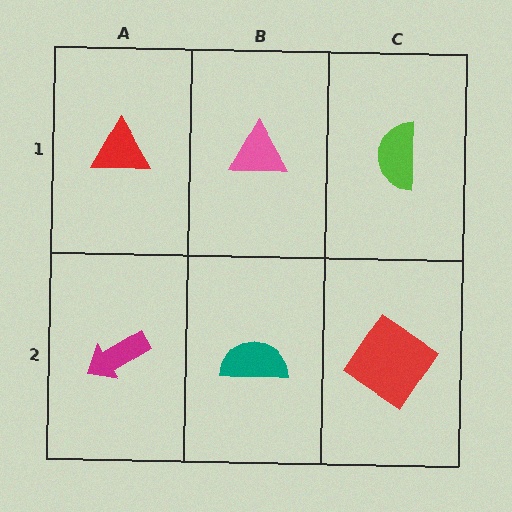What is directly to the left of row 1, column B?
A red triangle.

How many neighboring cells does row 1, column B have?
3.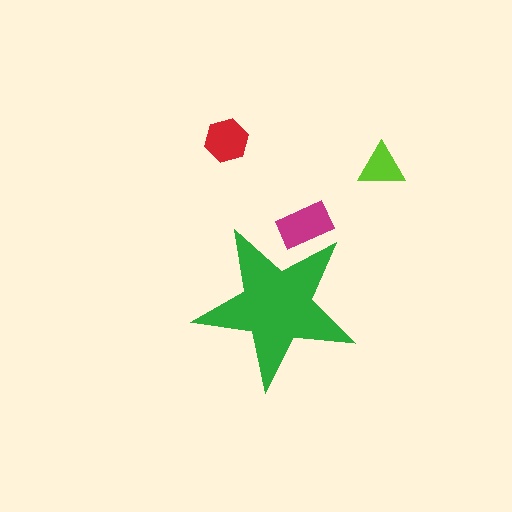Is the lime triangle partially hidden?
No, the lime triangle is fully visible.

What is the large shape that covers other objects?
A green star.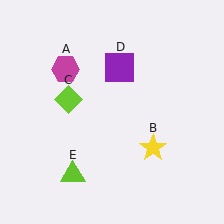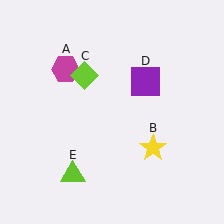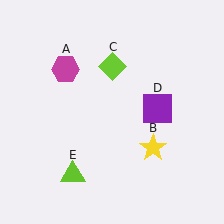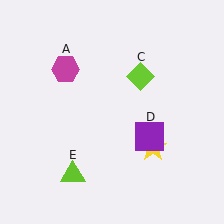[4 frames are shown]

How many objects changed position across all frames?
2 objects changed position: lime diamond (object C), purple square (object D).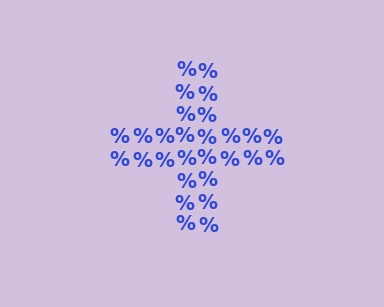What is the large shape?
The large shape is a cross.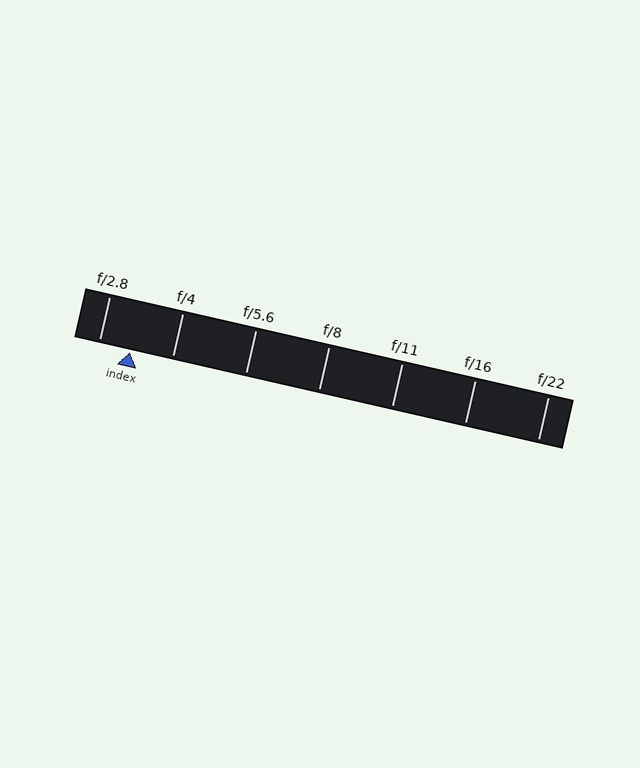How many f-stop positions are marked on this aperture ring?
There are 7 f-stop positions marked.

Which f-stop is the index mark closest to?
The index mark is closest to f/2.8.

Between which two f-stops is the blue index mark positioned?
The index mark is between f/2.8 and f/4.